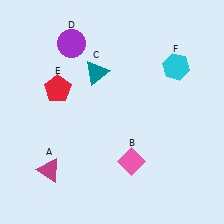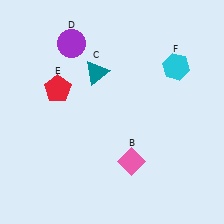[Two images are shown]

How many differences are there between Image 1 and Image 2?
There is 1 difference between the two images.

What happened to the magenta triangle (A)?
The magenta triangle (A) was removed in Image 2. It was in the bottom-left area of Image 1.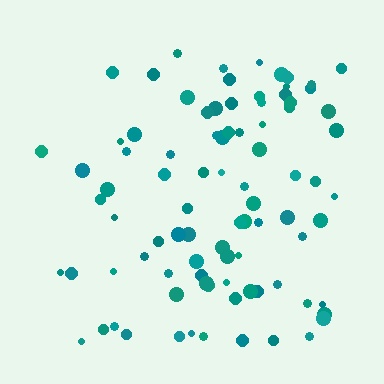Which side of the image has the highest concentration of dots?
The right.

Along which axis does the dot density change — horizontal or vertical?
Horizontal.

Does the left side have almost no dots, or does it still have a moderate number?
Still a moderate number, just noticeably fewer than the right.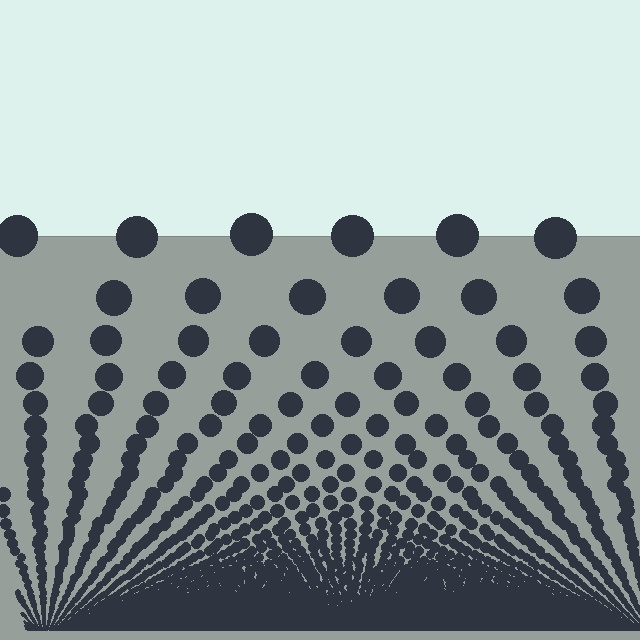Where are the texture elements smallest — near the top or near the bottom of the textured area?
Near the bottom.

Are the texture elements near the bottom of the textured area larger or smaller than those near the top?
Smaller. The gradient is inverted — elements near the bottom are smaller and denser.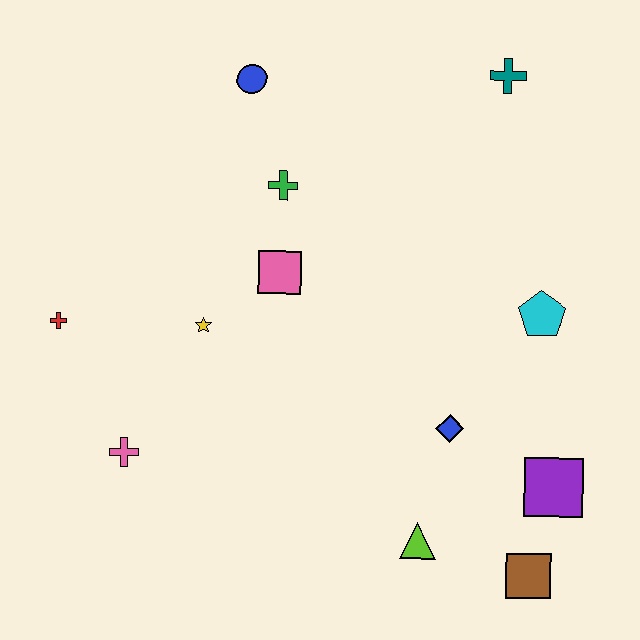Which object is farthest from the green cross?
The brown square is farthest from the green cross.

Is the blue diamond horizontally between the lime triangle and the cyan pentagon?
Yes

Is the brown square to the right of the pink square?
Yes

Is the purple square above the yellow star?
No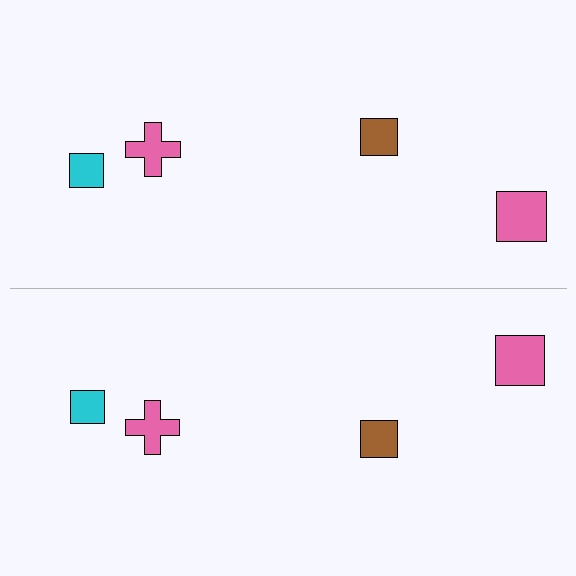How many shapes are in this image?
There are 8 shapes in this image.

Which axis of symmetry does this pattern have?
The pattern has a horizontal axis of symmetry running through the center of the image.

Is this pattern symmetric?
Yes, this pattern has bilateral (reflection) symmetry.